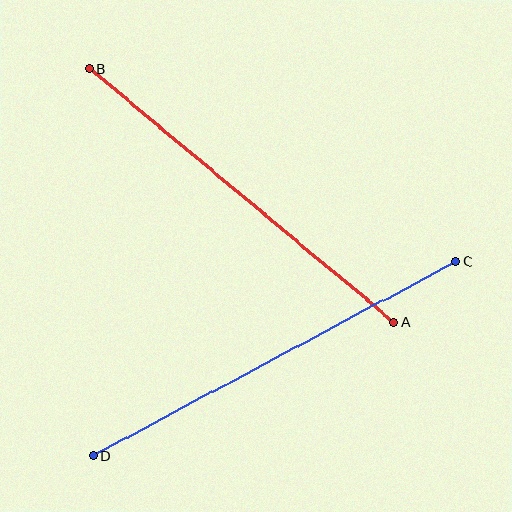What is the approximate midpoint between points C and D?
The midpoint is at approximately (274, 359) pixels.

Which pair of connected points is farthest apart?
Points C and D are farthest apart.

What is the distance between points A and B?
The distance is approximately 396 pixels.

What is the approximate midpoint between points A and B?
The midpoint is at approximately (242, 195) pixels.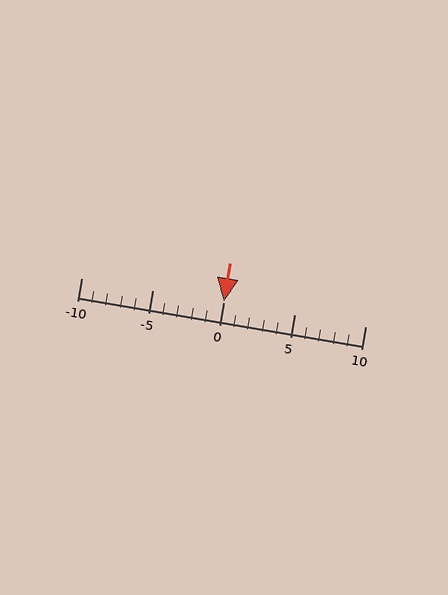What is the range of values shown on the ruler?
The ruler shows values from -10 to 10.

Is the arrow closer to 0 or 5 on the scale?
The arrow is closer to 0.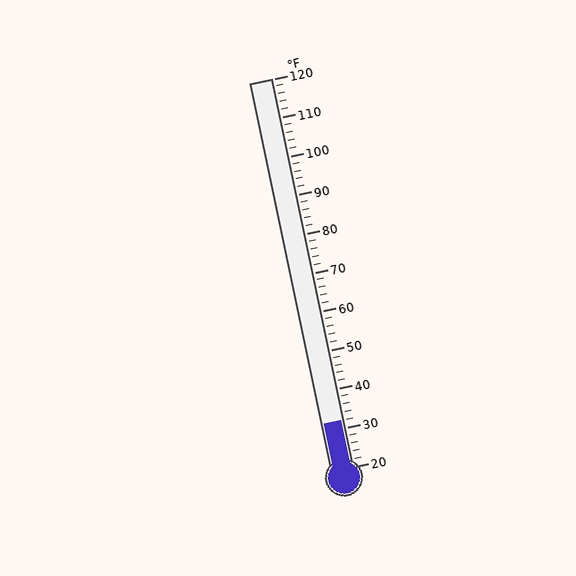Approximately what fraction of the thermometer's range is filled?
The thermometer is filled to approximately 10% of its range.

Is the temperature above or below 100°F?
The temperature is below 100°F.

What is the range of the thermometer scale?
The thermometer scale ranges from 20°F to 120°F.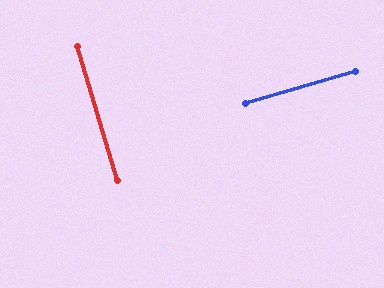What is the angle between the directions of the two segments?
Approximately 89 degrees.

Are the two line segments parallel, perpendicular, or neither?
Perpendicular — they meet at approximately 89°.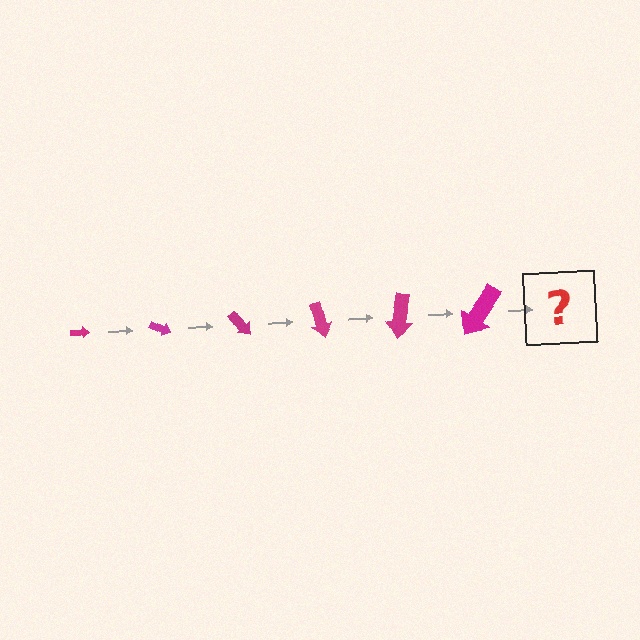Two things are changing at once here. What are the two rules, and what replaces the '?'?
The two rules are that the arrow grows larger each step and it rotates 25 degrees each step. The '?' should be an arrow, larger than the previous one and rotated 150 degrees from the start.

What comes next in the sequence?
The next element should be an arrow, larger than the previous one and rotated 150 degrees from the start.